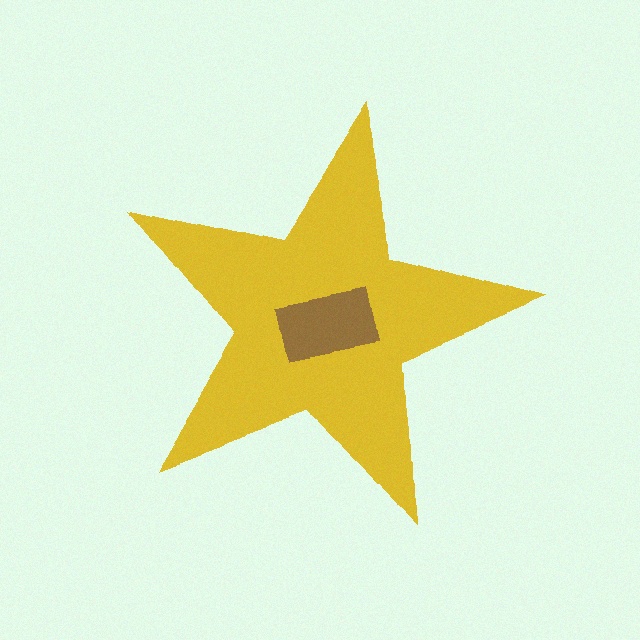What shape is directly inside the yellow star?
The brown rectangle.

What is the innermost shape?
The brown rectangle.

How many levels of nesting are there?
2.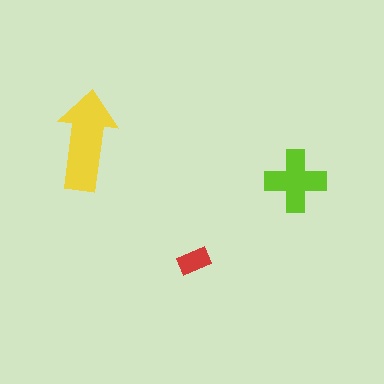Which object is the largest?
The yellow arrow.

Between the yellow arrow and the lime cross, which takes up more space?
The yellow arrow.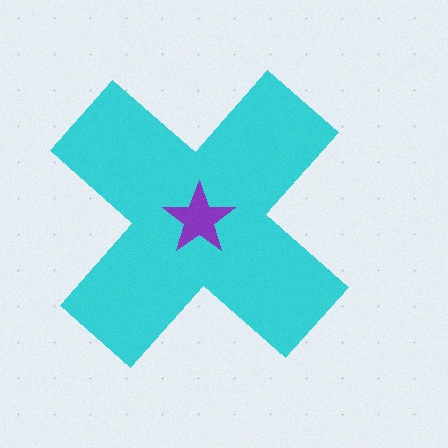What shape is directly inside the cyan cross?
The purple star.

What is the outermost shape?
The cyan cross.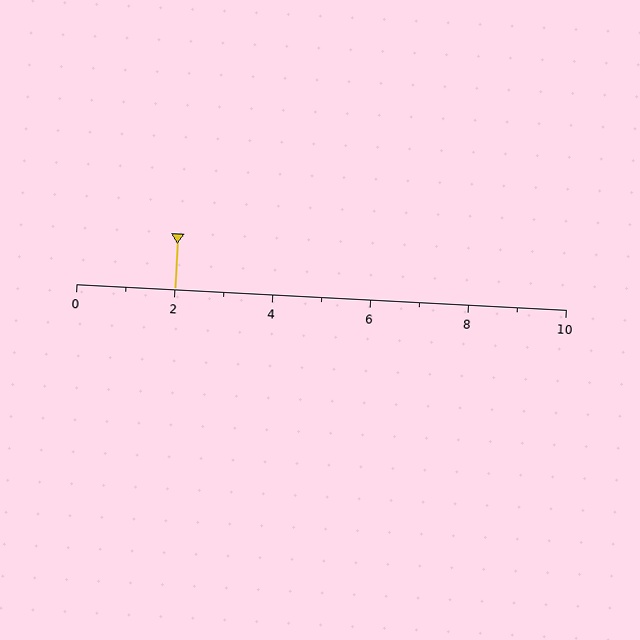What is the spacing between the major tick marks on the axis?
The major ticks are spaced 2 apart.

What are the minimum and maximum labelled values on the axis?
The axis runs from 0 to 10.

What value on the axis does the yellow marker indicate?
The marker indicates approximately 2.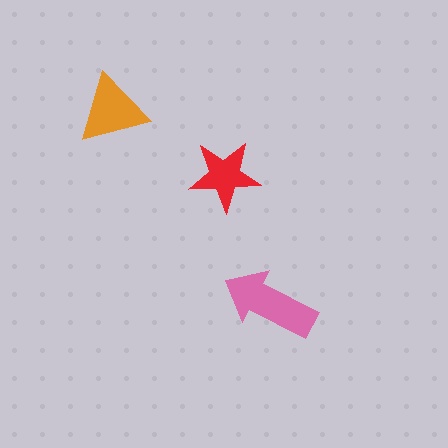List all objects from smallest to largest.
The red star, the orange triangle, the pink arrow.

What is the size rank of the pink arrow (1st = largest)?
1st.